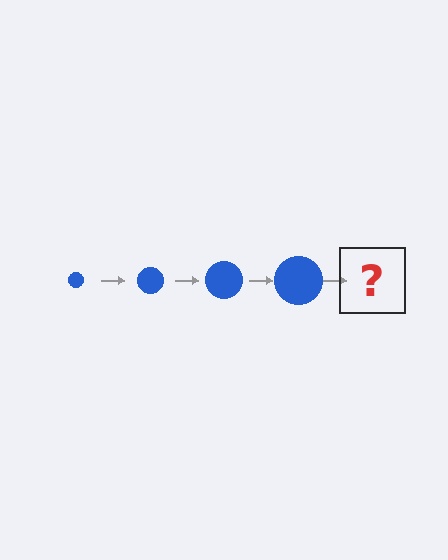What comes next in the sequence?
The next element should be a blue circle, larger than the previous one.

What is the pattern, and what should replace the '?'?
The pattern is that the circle gets progressively larger each step. The '?' should be a blue circle, larger than the previous one.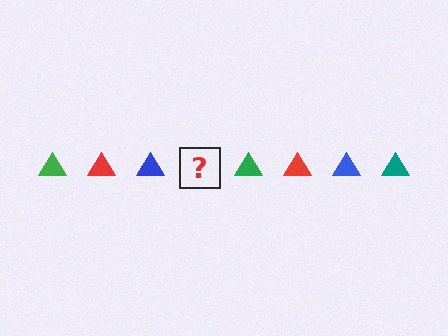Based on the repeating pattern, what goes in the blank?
The blank should be a teal triangle.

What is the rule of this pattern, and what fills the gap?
The rule is that the pattern cycles through green, red, blue, teal triangles. The gap should be filled with a teal triangle.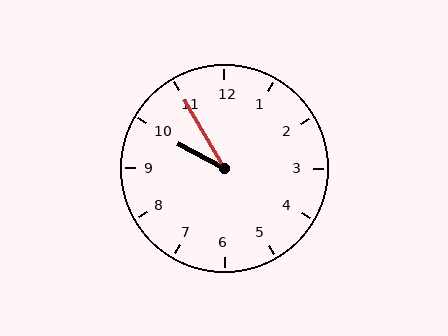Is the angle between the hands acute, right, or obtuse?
It is acute.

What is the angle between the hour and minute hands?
Approximately 32 degrees.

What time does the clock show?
9:55.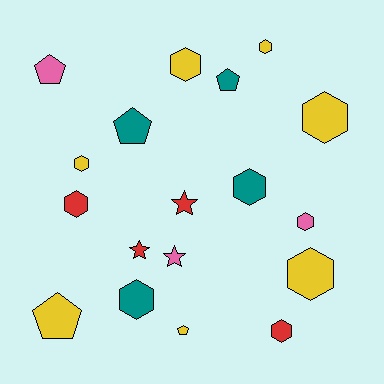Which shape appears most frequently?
Hexagon, with 10 objects.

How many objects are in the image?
There are 18 objects.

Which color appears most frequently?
Yellow, with 7 objects.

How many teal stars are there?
There are no teal stars.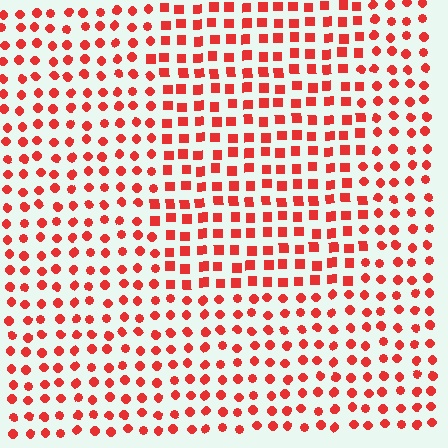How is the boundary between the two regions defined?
The boundary is defined by a change in element shape: squares inside vs. circles outside. All elements share the same color and spacing.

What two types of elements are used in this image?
The image uses squares inside the rectangle region and circles outside it.